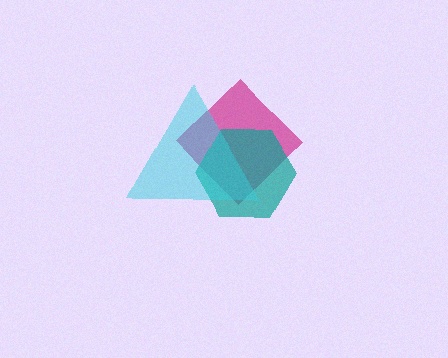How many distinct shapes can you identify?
There are 3 distinct shapes: a magenta diamond, a teal hexagon, a cyan triangle.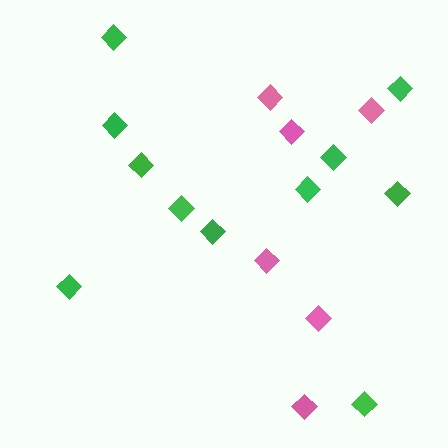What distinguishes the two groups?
There are 2 groups: one group of pink diamonds (6) and one group of green diamonds (11).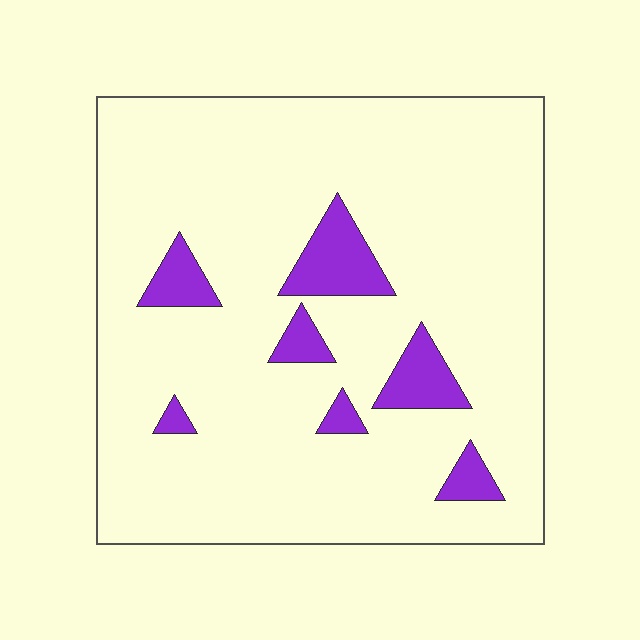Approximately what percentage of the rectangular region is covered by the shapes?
Approximately 10%.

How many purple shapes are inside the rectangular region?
7.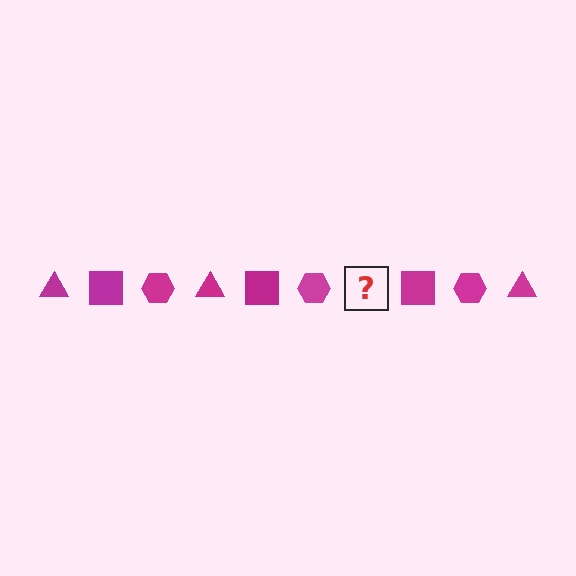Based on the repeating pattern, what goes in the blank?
The blank should be a magenta triangle.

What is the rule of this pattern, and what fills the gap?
The rule is that the pattern cycles through triangle, square, hexagon shapes in magenta. The gap should be filled with a magenta triangle.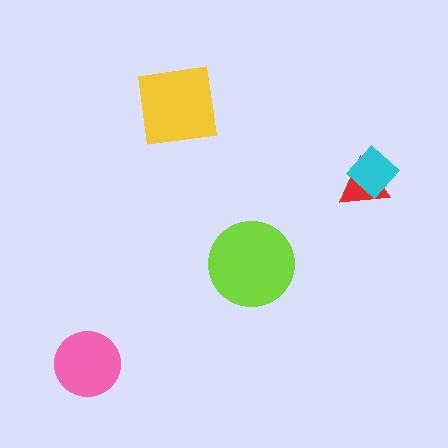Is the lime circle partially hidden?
No, no other shape covers it.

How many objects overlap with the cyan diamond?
1 object overlaps with the cyan diamond.